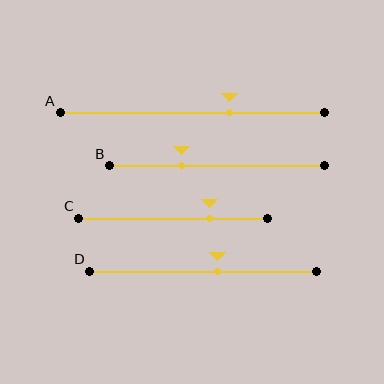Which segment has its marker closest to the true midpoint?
Segment D has its marker closest to the true midpoint.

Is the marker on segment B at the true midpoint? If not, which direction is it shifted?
No, the marker on segment B is shifted to the left by about 17% of the segment length.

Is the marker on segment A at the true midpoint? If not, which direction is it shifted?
No, the marker on segment A is shifted to the right by about 14% of the segment length.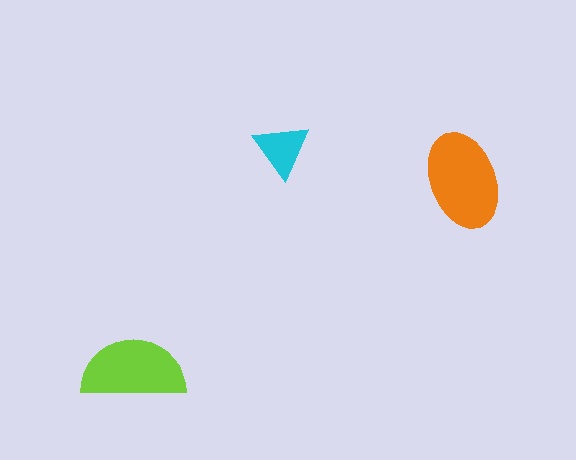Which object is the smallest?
The cyan triangle.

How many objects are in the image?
There are 3 objects in the image.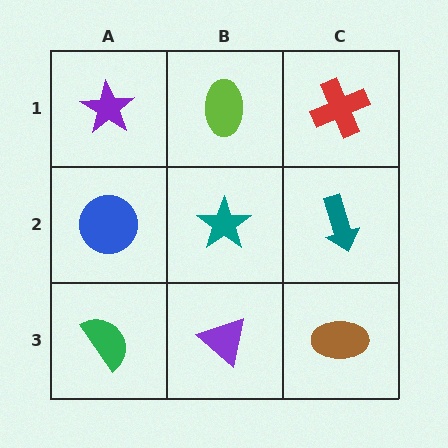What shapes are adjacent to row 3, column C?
A teal arrow (row 2, column C), a purple triangle (row 3, column B).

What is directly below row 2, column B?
A purple triangle.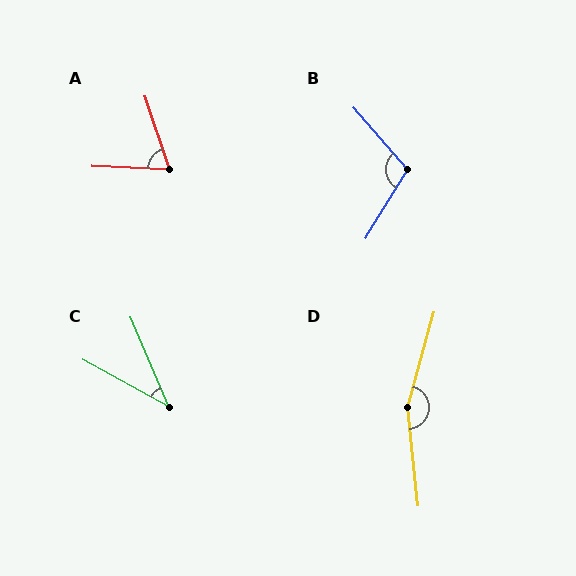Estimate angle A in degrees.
Approximately 69 degrees.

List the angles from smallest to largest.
C (38°), A (69°), B (107°), D (158°).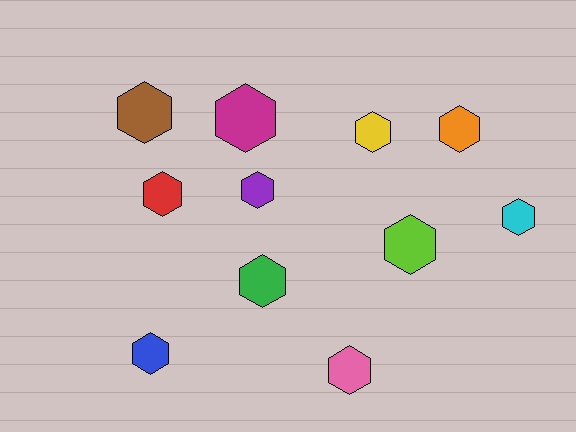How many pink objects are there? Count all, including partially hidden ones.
There is 1 pink object.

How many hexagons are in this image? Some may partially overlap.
There are 11 hexagons.